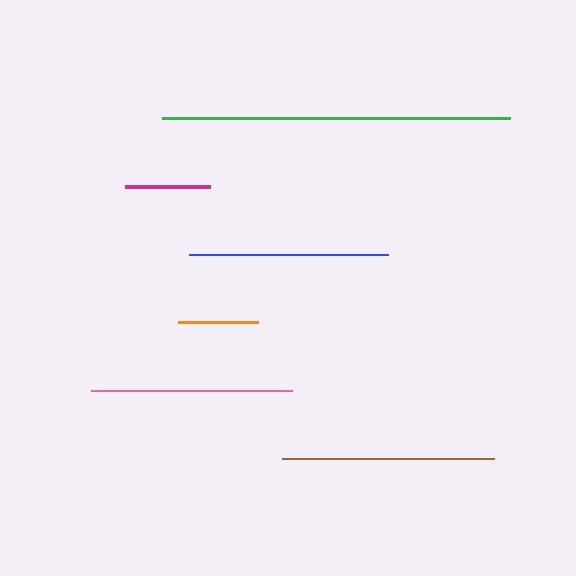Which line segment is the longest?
The green line is the longest at approximately 348 pixels.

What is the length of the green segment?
The green segment is approximately 348 pixels long.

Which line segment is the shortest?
The orange line is the shortest at approximately 79 pixels.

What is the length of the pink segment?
The pink segment is approximately 200 pixels long.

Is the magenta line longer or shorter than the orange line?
The magenta line is longer than the orange line.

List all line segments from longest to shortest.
From longest to shortest: green, brown, pink, blue, magenta, orange.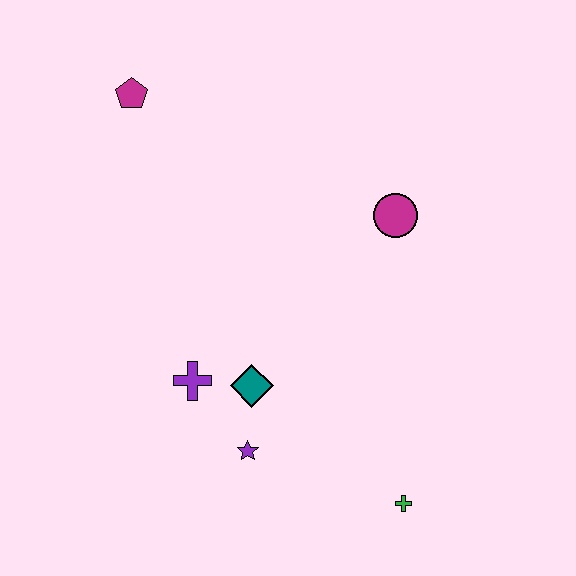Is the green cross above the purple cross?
No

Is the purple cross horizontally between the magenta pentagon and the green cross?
Yes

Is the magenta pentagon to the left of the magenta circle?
Yes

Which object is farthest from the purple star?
The magenta pentagon is farthest from the purple star.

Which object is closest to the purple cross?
The teal diamond is closest to the purple cross.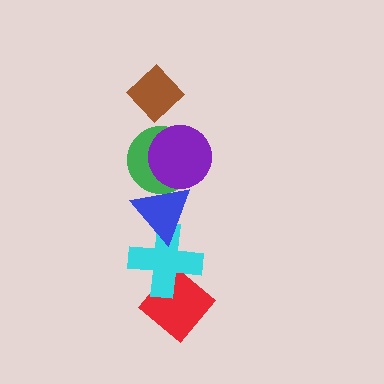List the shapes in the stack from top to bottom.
From top to bottom: the brown diamond, the purple circle, the green circle, the blue triangle, the cyan cross, the red diamond.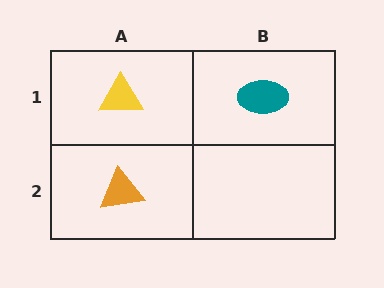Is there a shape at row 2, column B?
No, that cell is empty.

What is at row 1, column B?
A teal ellipse.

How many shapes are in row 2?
1 shape.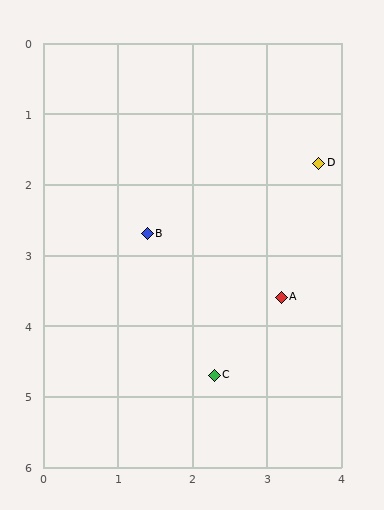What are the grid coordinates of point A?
Point A is at approximately (3.2, 3.6).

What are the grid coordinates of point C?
Point C is at approximately (2.3, 4.7).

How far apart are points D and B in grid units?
Points D and B are about 2.5 grid units apart.